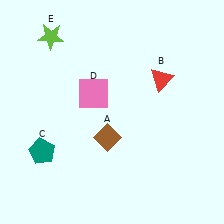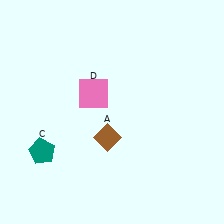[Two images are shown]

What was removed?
The lime star (E), the red triangle (B) were removed in Image 2.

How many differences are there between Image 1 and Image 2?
There are 2 differences between the two images.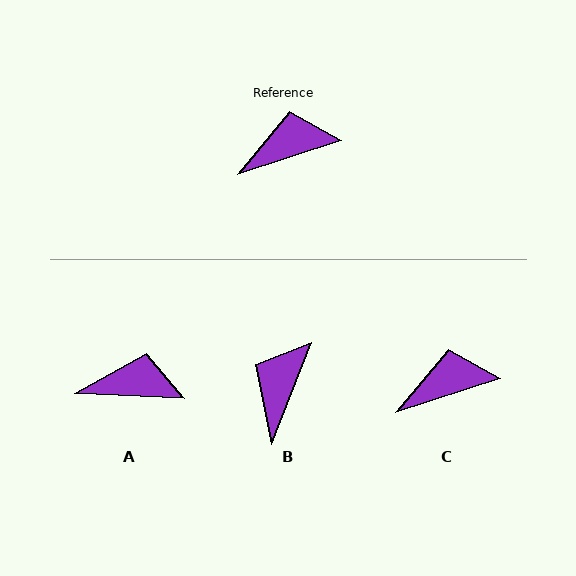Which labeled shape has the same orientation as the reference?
C.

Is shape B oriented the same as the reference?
No, it is off by about 50 degrees.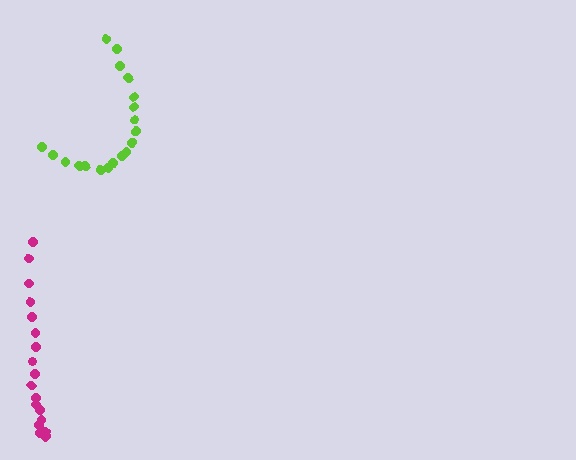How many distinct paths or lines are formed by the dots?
There are 2 distinct paths.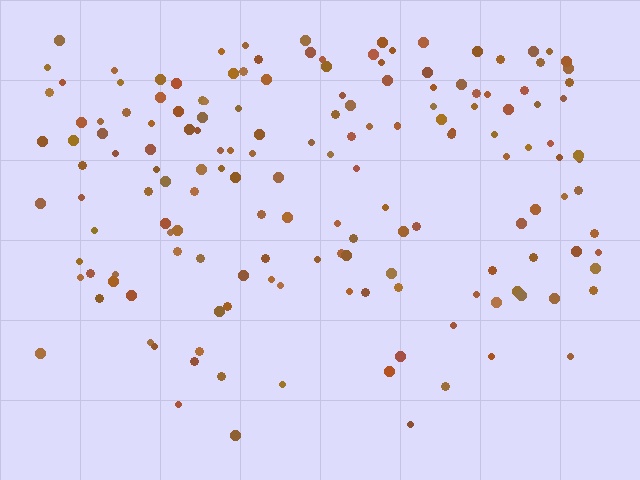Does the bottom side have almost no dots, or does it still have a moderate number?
Still a moderate number, just noticeably fewer than the top.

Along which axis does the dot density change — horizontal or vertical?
Vertical.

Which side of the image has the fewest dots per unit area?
The bottom.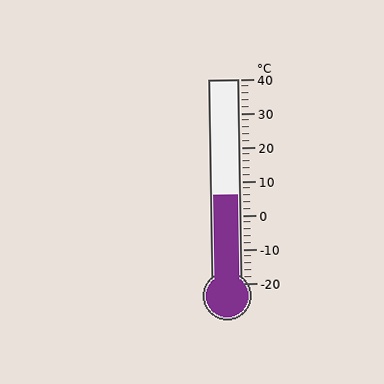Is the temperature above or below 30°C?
The temperature is below 30°C.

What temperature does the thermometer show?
The thermometer shows approximately 6°C.